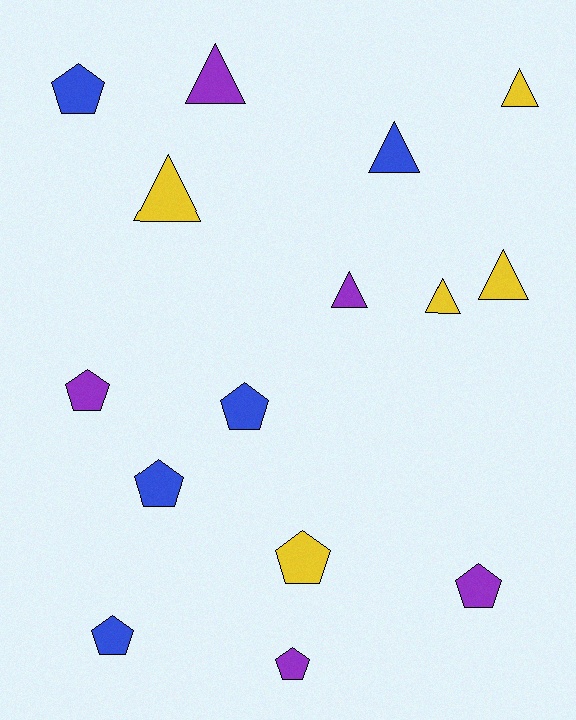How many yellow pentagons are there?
There is 1 yellow pentagon.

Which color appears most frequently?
Blue, with 5 objects.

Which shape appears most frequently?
Pentagon, with 8 objects.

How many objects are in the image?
There are 15 objects.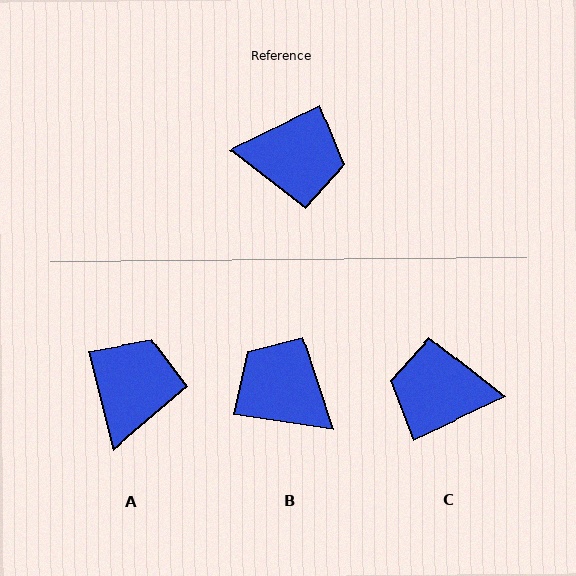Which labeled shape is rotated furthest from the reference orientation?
C, about 180 degrees away.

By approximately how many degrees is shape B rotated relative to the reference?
Approximately 146 degrees counter-clockwise.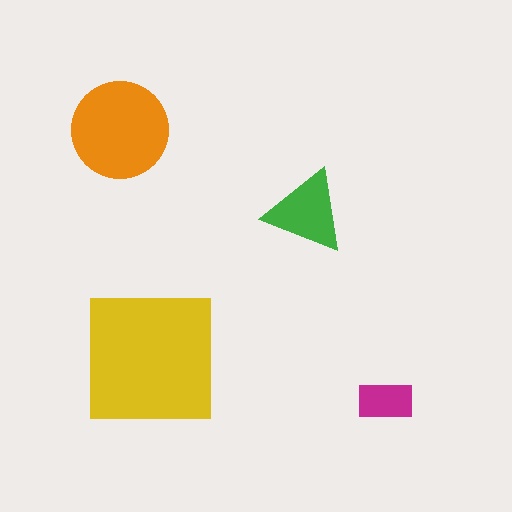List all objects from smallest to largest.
The magenta rectangle, the green triangle, the orange circle, the yellow square.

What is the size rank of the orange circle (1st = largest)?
2nd.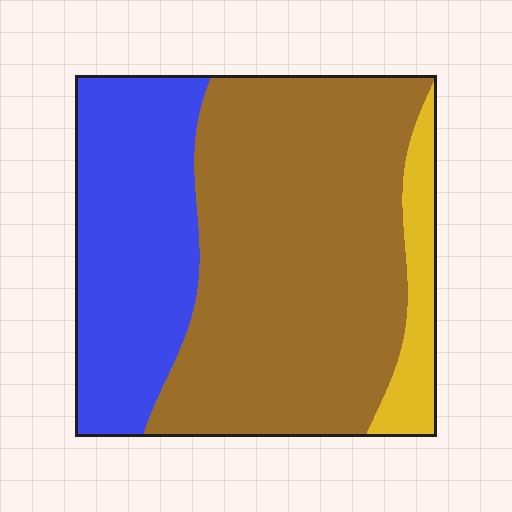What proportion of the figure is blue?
Blue covers about 30% of the figure.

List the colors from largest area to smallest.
From largest to smallest: brown, blue, yellow.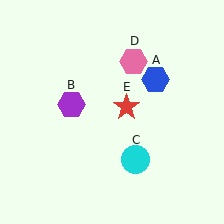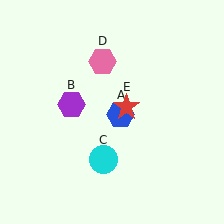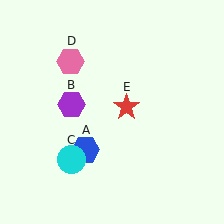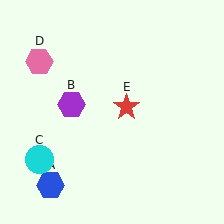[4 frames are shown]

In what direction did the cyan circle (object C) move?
The cyan circle (object C) moved left.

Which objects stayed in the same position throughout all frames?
Purple hexagon (object B) and red star (object E) remained stationary.